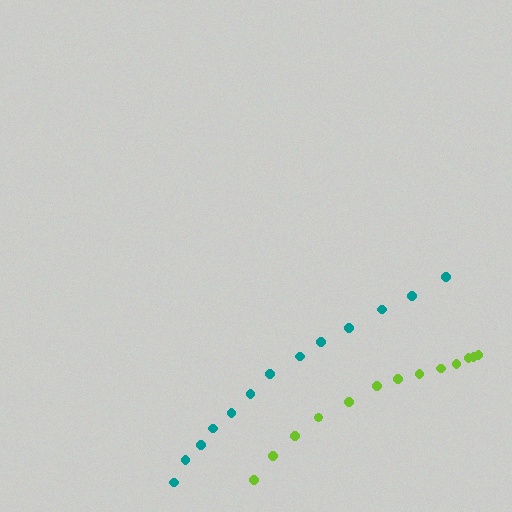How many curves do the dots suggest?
There are 2 distinct paths.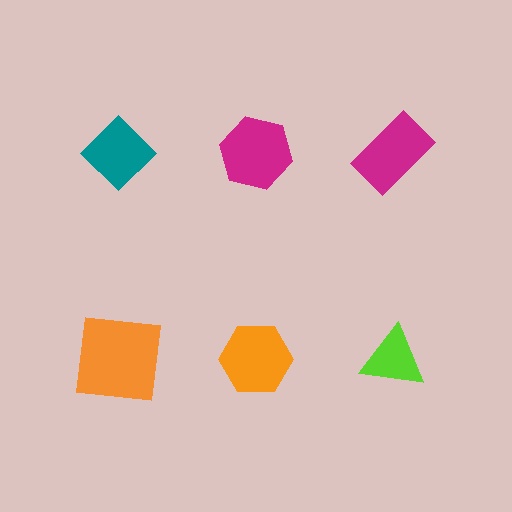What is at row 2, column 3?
A lime triangle.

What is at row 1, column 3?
A magenta rectangle.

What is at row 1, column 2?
A magenta hexagon.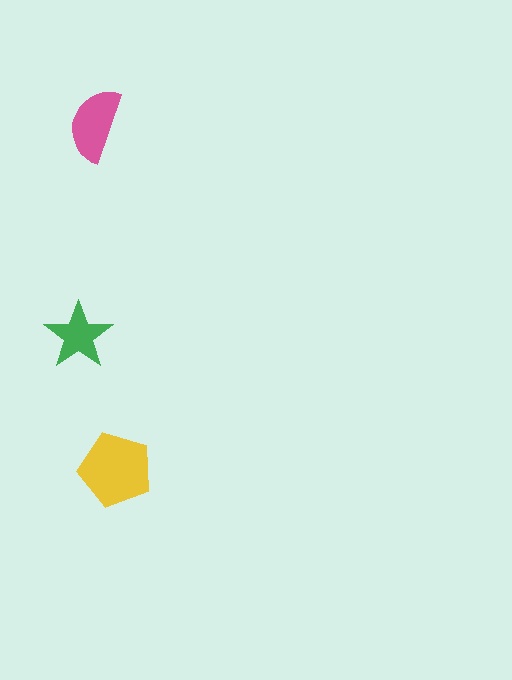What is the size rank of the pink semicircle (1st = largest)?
2nd.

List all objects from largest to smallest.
The yellow pentagon, the pink semicircle, the green star.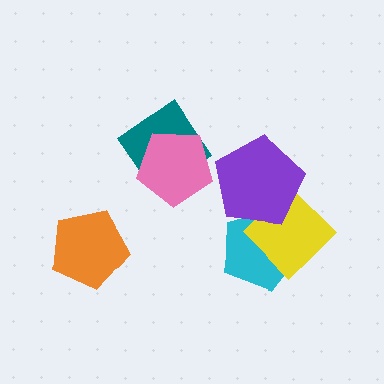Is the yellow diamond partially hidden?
Yes, it is partially covered by another shape.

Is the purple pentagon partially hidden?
No, no other shape covers it.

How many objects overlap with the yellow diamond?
2 objects overlap with the yellow diamond.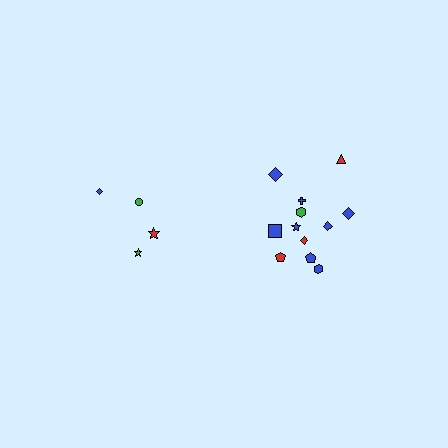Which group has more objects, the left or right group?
The right group.